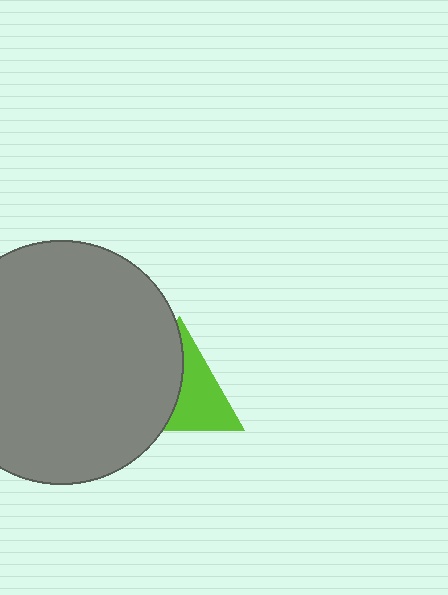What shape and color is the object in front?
The object in front is a gray circle.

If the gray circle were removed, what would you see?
You would see the complete lime triangle.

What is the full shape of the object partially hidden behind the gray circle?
The partially hidden object is a lime triangle.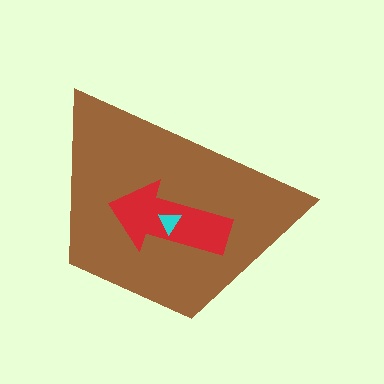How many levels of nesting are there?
3.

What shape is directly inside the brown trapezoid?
The red arrow.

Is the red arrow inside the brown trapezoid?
Yes.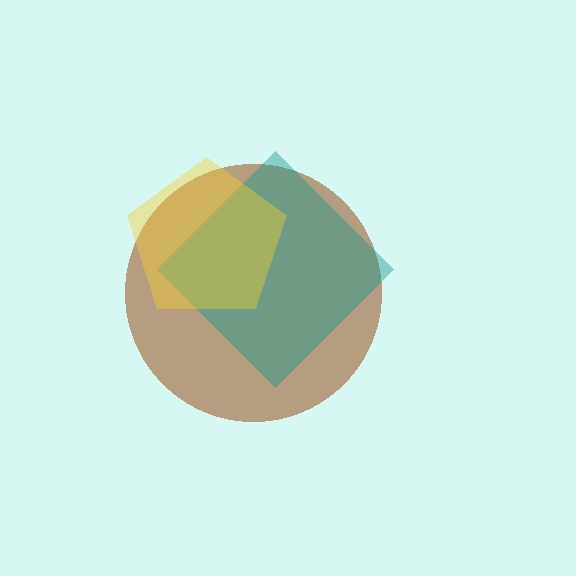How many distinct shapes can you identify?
There are 3 distinct shapes: a brown circle, a teal diamond, a yellow pentagon.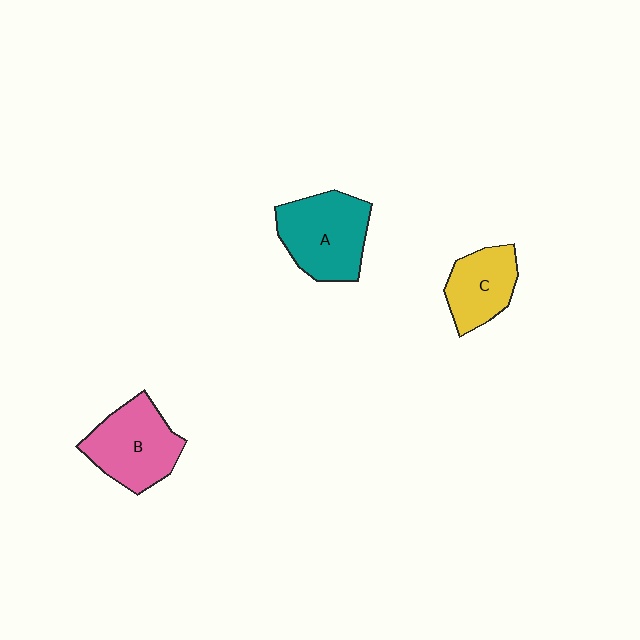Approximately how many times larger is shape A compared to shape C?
Approximately 1.4 times.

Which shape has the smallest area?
Shape C (yellow).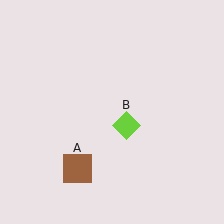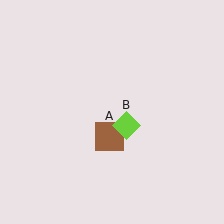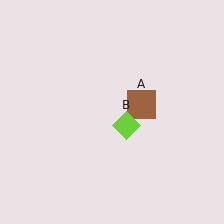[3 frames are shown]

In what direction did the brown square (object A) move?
The brown square (object A) moved up and to the right.